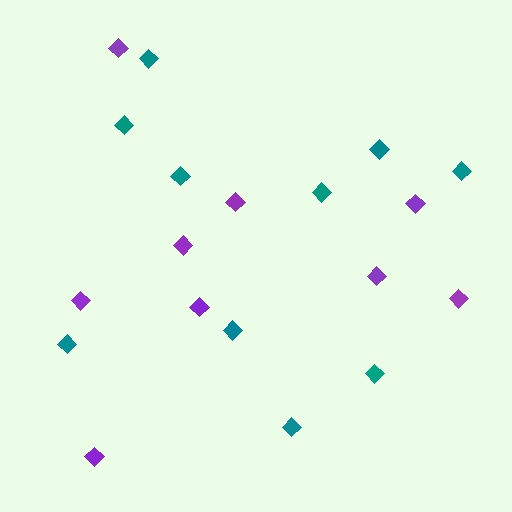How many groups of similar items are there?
There are 2 groups: one group of teal diamonds (10) and one group of purple diamonds (9).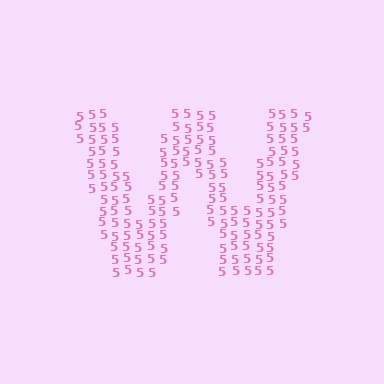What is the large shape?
The large shape is the letter W.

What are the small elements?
The small elements are digit 5's.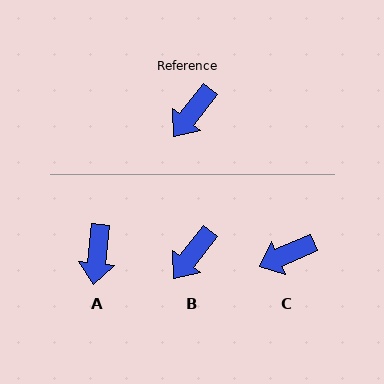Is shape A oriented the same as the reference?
No, it is off by about 32 degrees.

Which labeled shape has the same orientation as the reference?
B.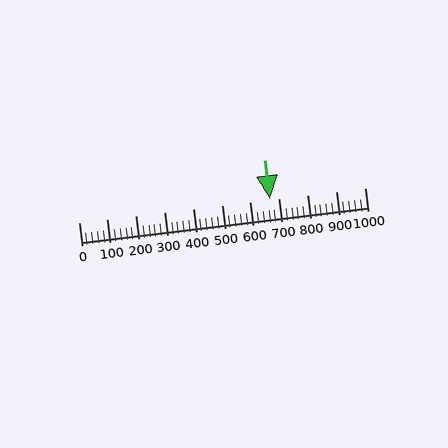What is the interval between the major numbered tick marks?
The major tick marks are spaced 100 units apart.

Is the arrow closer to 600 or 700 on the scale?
The arrow is closer to 700.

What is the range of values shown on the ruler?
The ruler shows values from 0 to 1000.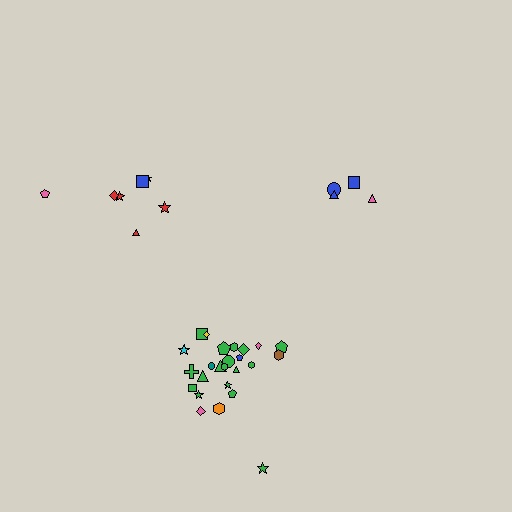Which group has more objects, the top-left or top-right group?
The top-left group.